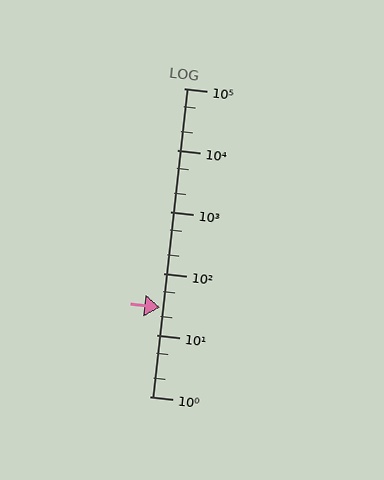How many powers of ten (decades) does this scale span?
The scale spans 5 decades, from 1 to 100000.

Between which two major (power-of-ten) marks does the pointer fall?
The pointer is between 10 and 100.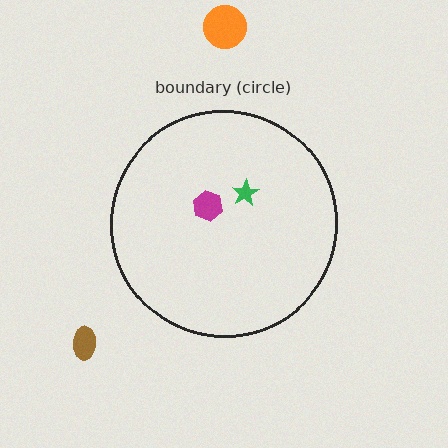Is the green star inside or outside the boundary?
Inside.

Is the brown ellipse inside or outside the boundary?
Outside.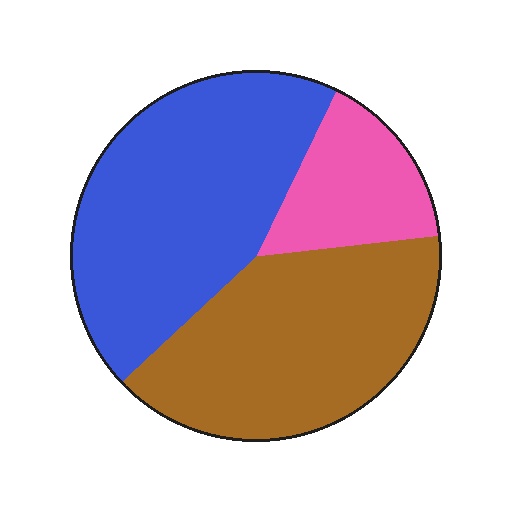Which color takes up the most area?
Blue, at roughly 45%.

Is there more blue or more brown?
Blue.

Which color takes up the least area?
Pink, at roughly 15%.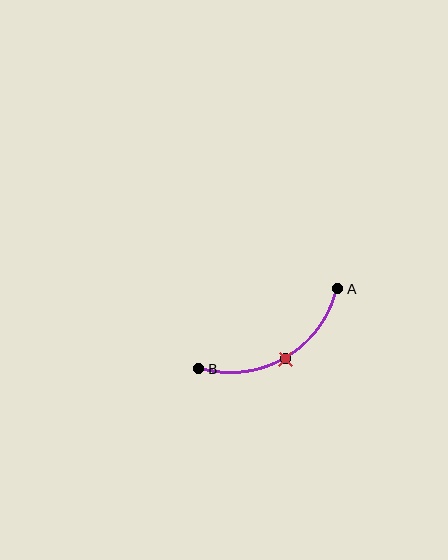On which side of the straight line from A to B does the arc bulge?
The arc bulges below the straight line connecting A and B.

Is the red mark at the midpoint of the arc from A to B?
Yes. The red mark lies on the arc at equal arc-length from both A and B — it is the arc midpoint.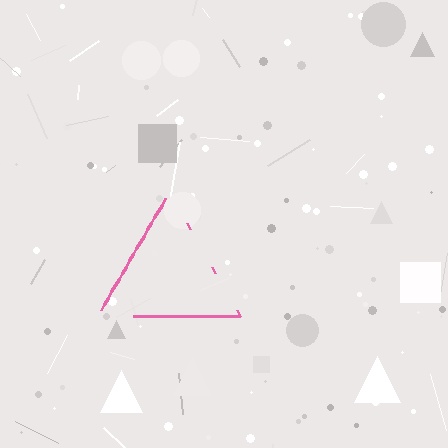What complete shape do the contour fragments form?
The contour fragments form a triangle.